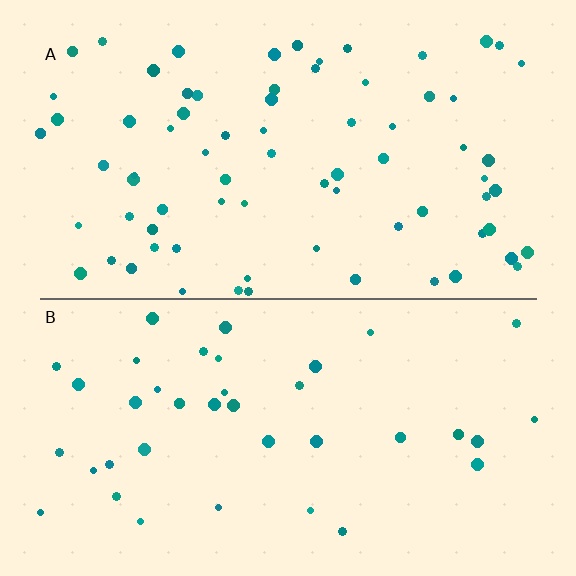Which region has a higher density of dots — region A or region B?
A (the top).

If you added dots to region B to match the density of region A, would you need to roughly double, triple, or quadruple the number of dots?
Approximately double.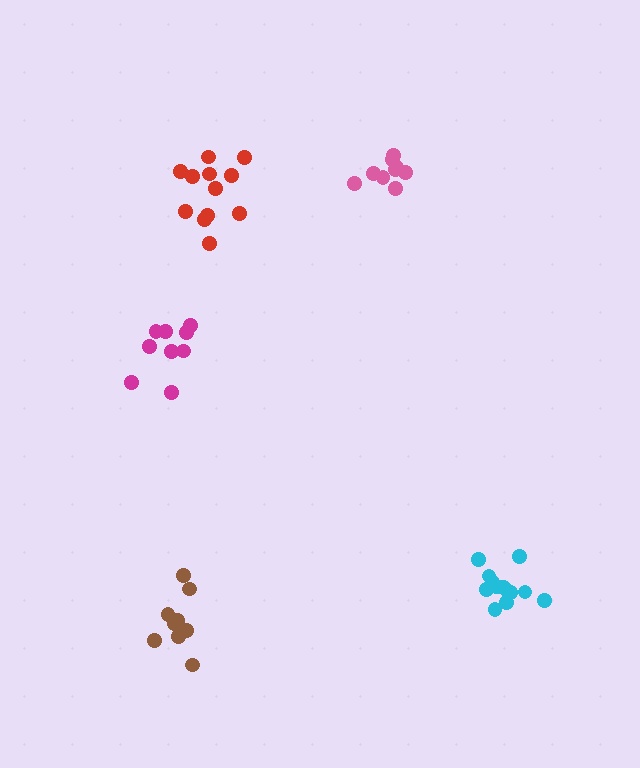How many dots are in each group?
Group 1: 9 dots, Group 2: 12 dots, Group 3: 9 dots, Group 4: 13 dots, Group 5: 9 dots (52 total).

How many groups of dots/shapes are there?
There are 5 groups.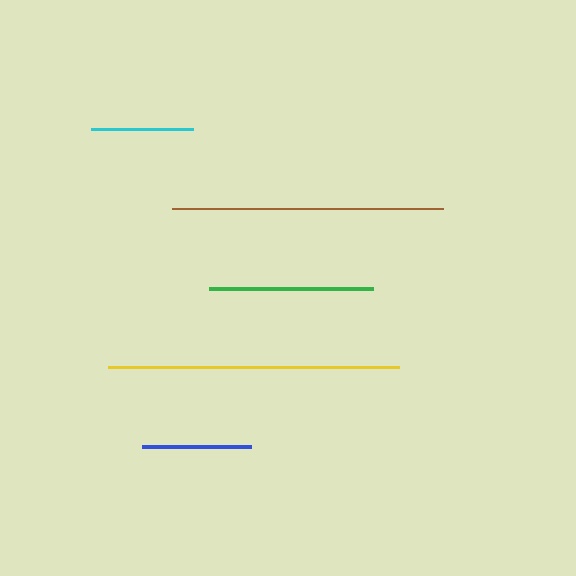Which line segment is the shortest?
The cyan line is the shortest at approximately 102 pixels.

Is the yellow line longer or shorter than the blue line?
The yellow line is longer than the blue line.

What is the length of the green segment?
The green segment is approximately 163 pixels long.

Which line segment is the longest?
The yellow line is the longest at approximately 291 pixels.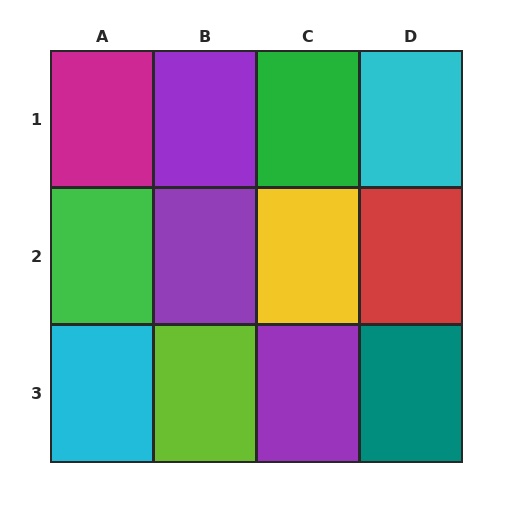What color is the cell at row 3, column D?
Teal.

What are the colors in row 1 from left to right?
Magenta, purple, green, cyan.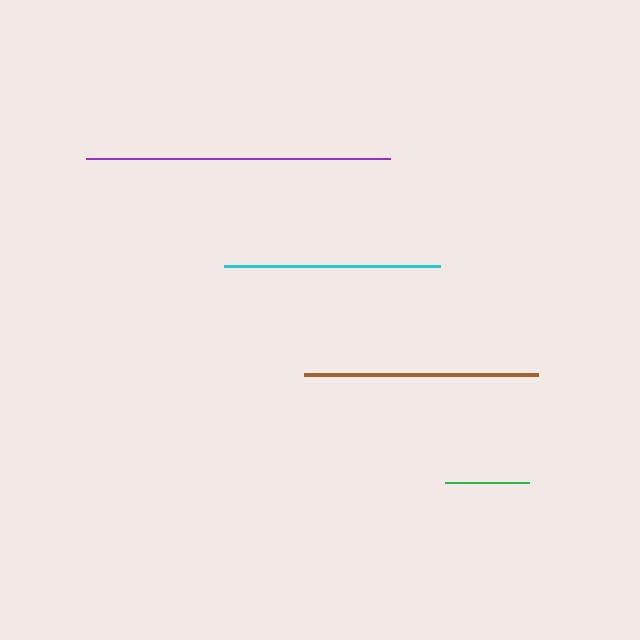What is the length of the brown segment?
The brown segment is approximately 235 pixels long.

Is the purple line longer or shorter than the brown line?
The purple line is longer than the brown line.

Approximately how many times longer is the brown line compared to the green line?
The brown line is approximately 2.8 times the length of the green line.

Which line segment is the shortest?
The green line is the shortest at approximately 84 pixels.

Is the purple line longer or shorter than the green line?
The purple line is longer than the green line.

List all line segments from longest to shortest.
From longest to shortest: purple, brown, cyan, green.